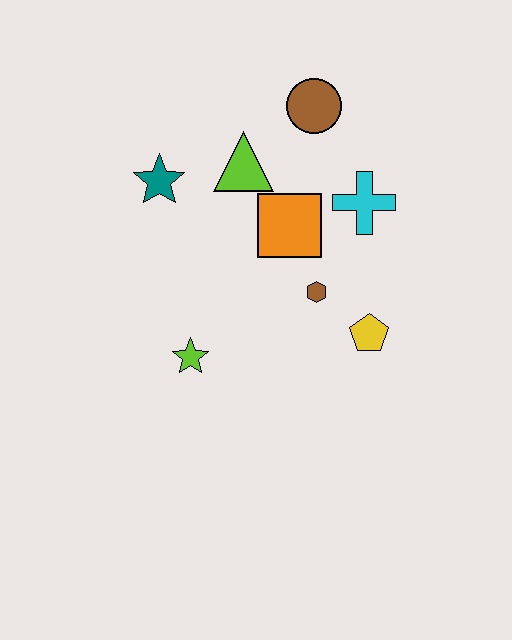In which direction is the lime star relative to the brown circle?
The lime star is below the brown circle.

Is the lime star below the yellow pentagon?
Yes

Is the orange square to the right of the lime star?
Yes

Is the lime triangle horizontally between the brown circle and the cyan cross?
No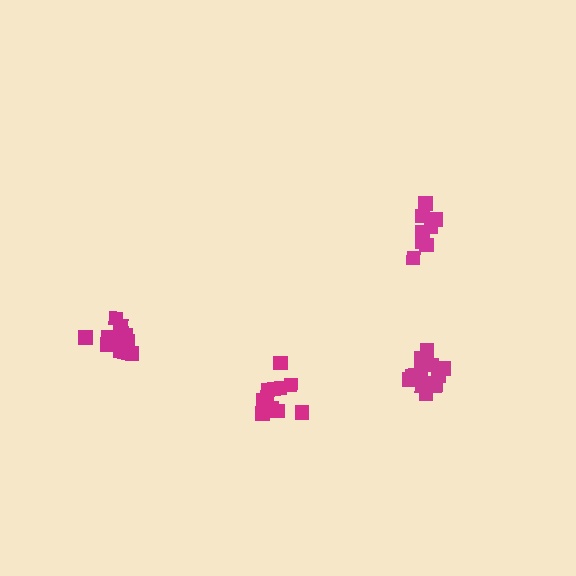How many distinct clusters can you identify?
There are 4 distinct clusters.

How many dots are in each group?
Group 1: 12 dots, Group 2: 14 dots, Group 3: 8 dots, Group 4: 14 dots (48 total).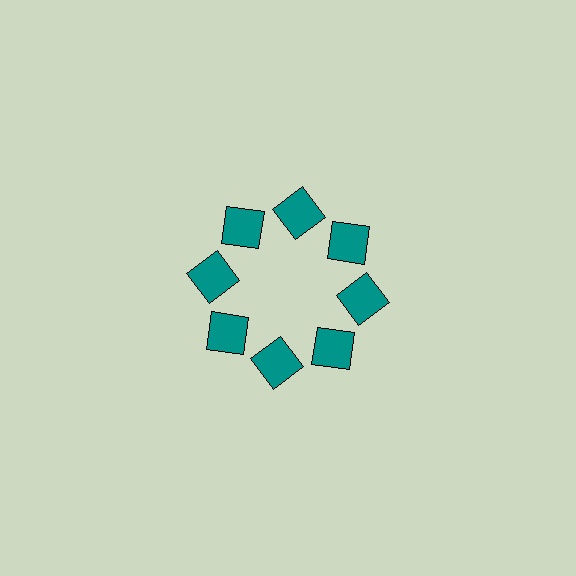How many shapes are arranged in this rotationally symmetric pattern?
There are 8 shapes, arranged in 8 groups of 1.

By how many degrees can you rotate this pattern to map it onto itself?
The pattern maps onto itself every 45 degrees of rotation.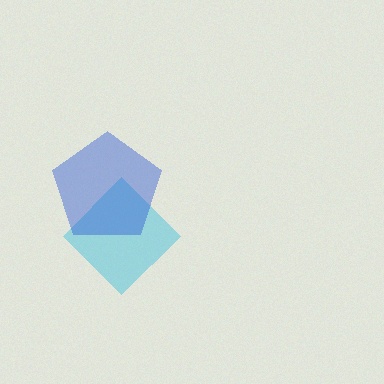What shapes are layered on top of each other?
The layered shapes are: a cyan diamond, a blue pentagon.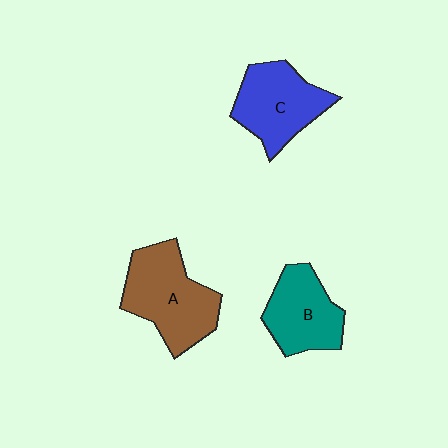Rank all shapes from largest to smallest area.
From largest to smallest: A (brown), C (blue), B (teal).